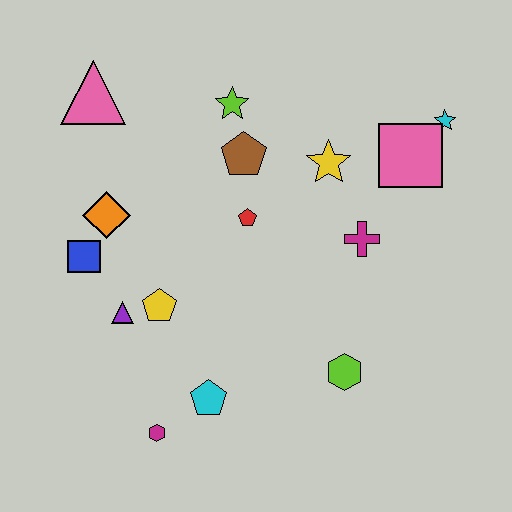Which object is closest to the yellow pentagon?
The purple triangle is closest to the yellow pentagon.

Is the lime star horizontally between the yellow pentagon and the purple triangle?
No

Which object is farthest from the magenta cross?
The pink triangle is farthest from the magenta cross.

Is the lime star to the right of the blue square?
Yes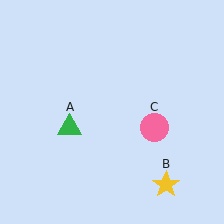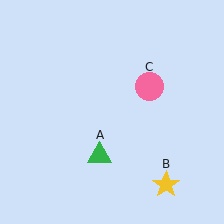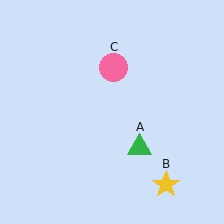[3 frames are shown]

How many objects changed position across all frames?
2 objects changed position: green triangle (object A), pink circle (object C).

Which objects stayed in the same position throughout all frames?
Yellow star (object B) remained stationary.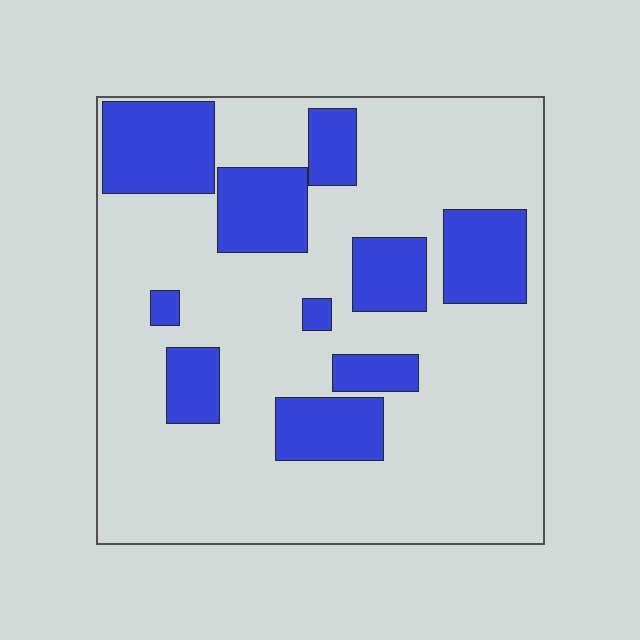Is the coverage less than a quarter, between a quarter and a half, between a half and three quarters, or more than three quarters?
Between a quarter and a half.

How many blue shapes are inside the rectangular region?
10.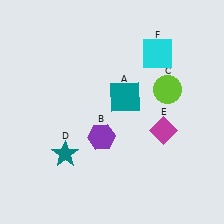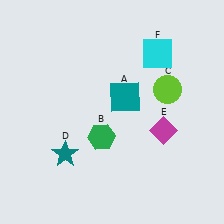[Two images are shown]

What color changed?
The hexagon (B) changed from purple in Image 1 to green in Image 2.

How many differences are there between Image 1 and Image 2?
There is 1 difference between the two images.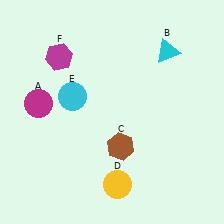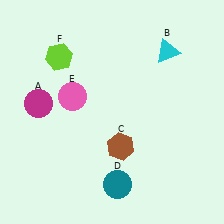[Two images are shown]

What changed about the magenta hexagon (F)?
In Image 1, F is magenta. In Image 2, it changed to lime.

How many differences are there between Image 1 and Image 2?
There are 3 differences between the two images.